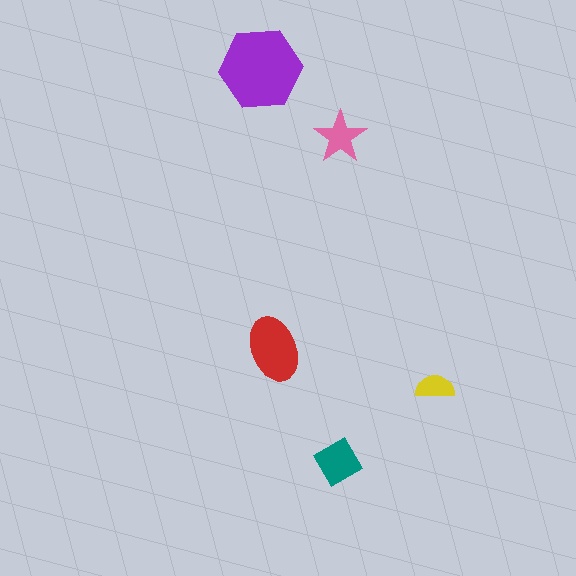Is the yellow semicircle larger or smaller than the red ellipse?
Smaller.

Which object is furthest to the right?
The yellow semicircle is rightmost.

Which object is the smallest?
The yellow semicircle.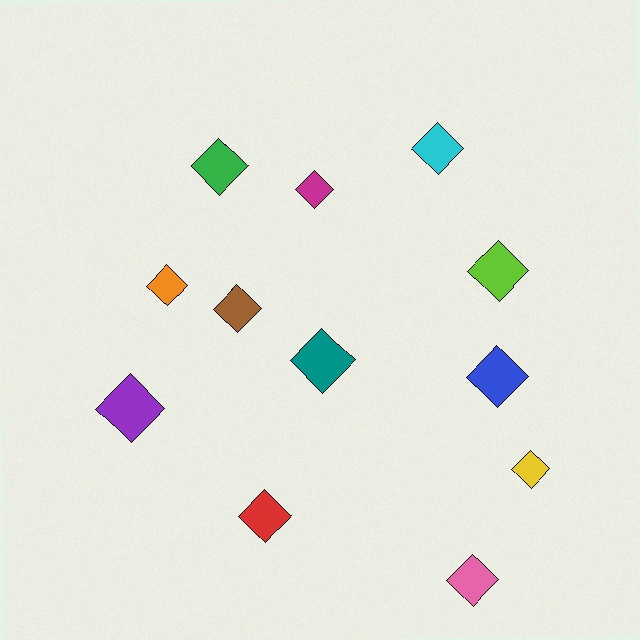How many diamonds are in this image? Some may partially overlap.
There are 12 diamonds.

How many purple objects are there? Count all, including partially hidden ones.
There is 1 purple object.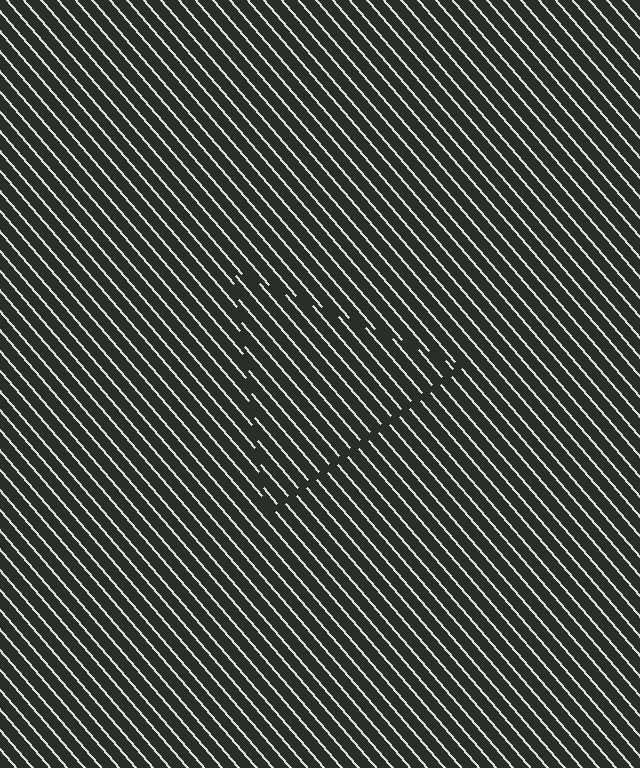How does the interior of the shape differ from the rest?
The interior of the shape contains the same grating, shifted by half a period — the contour is defined by the phase discontinuity where line-ends from the inner and outer gratings abut.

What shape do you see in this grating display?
An illusory triangle. The interior of the shape contains the same grating, shifted by half a period — the contour is defined by the phase discontinuity where line-ends from the inner and outer gratings abut.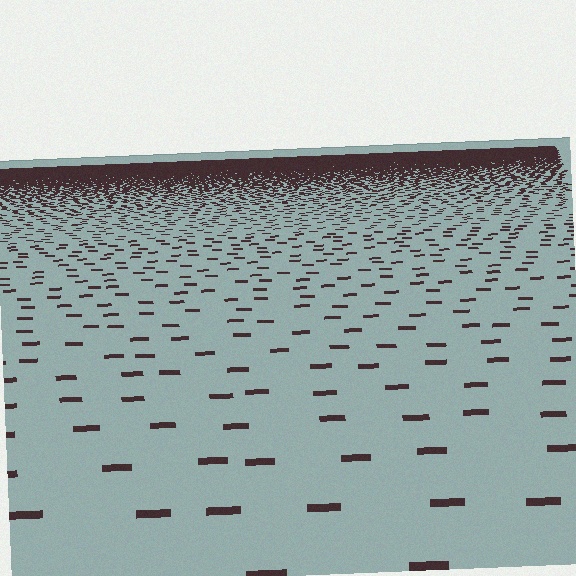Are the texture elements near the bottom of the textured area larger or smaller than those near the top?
Larger. Near the bottom, elements are closer to the viewer and appear at a bigger on-screen size.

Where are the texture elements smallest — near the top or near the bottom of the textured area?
Near the top.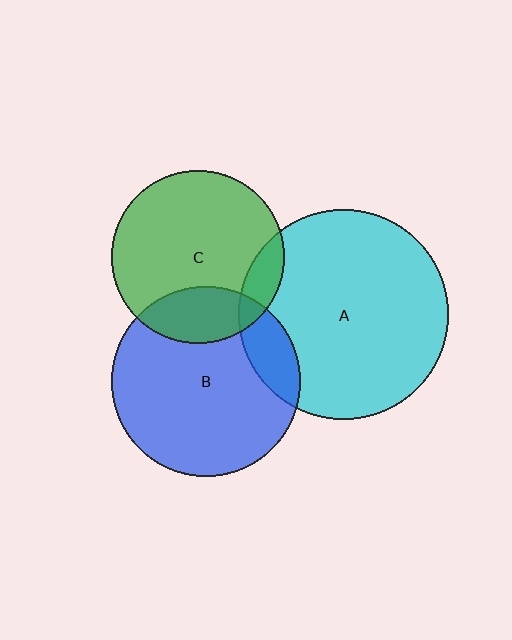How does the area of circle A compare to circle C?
Approximately 1.5 times.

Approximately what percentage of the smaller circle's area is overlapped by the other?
Approximately 10%.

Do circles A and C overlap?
Yes.